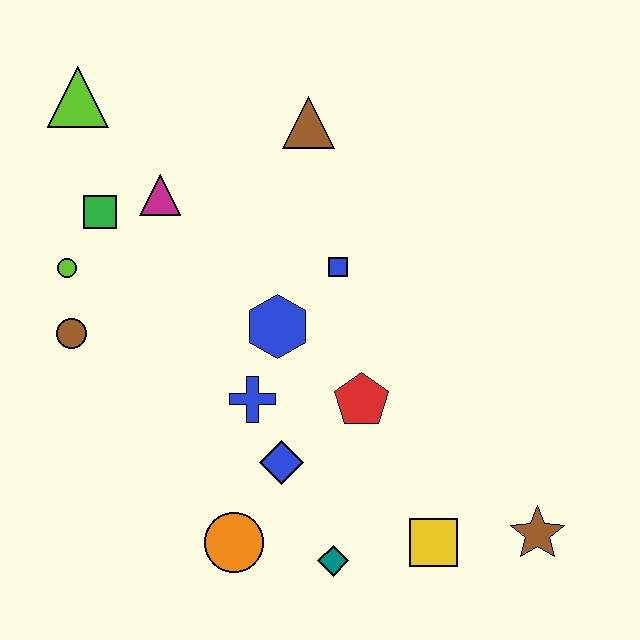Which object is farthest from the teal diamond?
The lime triangle is farthest from the teal diamond.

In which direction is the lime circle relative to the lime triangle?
The lime circle is below the lime triangle.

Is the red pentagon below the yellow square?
No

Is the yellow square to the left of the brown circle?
No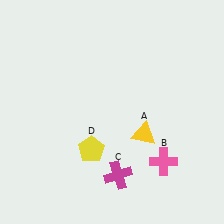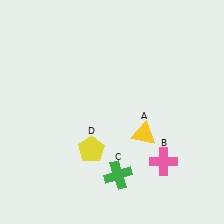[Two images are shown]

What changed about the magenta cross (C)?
In Image 1, C is magenta. In Image 2, it changed to green.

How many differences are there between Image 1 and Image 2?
There is 1 difference between the two images.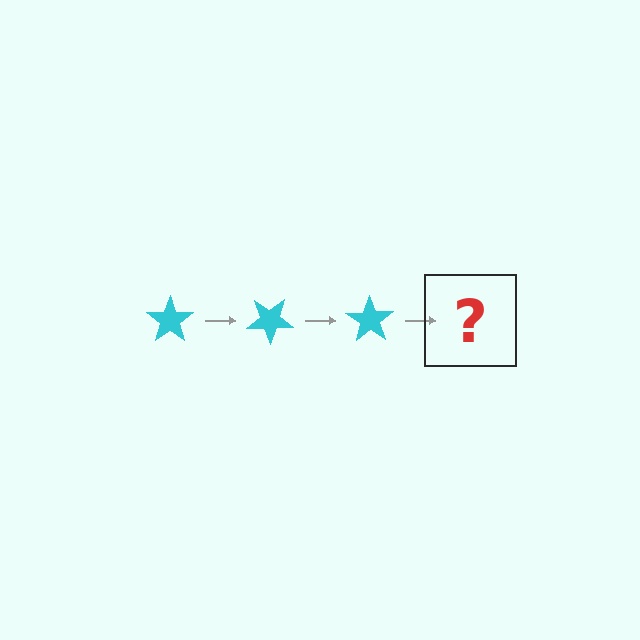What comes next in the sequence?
The next element should be a cyan star rotated 105 degrees.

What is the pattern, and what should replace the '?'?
The pattern is that the star rotates 35 degrees each step. The '?' should be a cyan star rotated 105 degrees.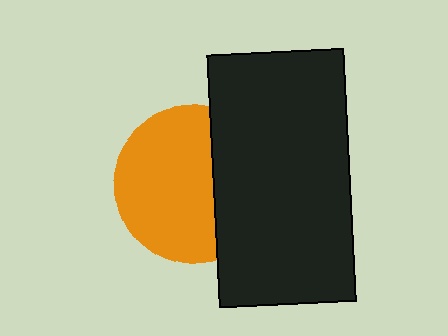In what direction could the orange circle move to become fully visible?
The orange circle could move left. That would shift it out from behind the black rectangle entirely.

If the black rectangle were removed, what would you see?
You would see the complete orange circle.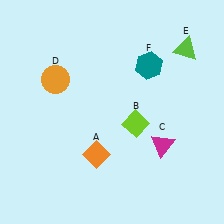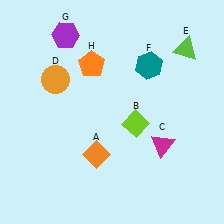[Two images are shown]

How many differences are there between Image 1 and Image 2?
There are 2 differences between the two images.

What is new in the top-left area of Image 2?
A purple hexagon (G) was added in the top-left area of Image 2.